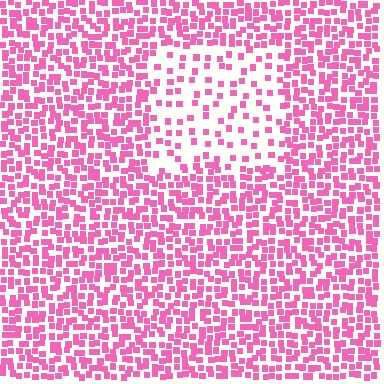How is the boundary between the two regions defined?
The boundary is defined by a change in element density (approximately 2.5x ratio). All elements are the same color, size, and shape.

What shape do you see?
I see a rectangle.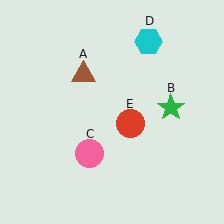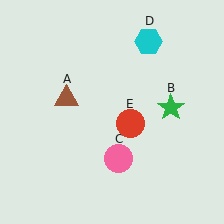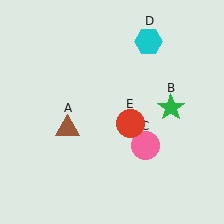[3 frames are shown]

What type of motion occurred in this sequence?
The brown triangle (object A), pink circle (object C) rotated counterclockwise around the center of the scene.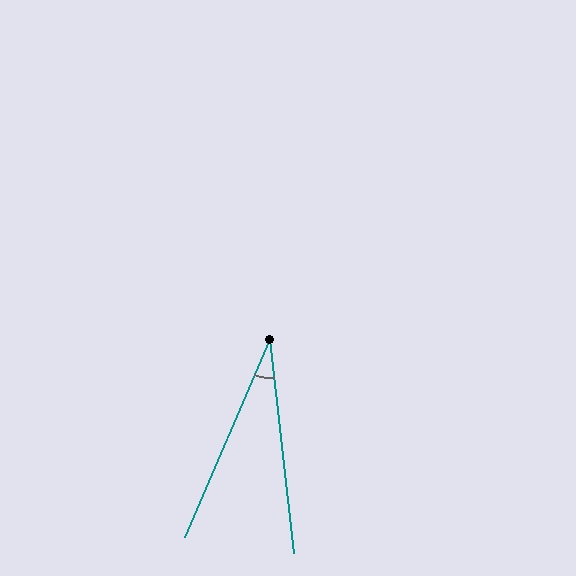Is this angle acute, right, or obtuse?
It is acute.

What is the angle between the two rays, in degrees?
Approximately 30 degrees.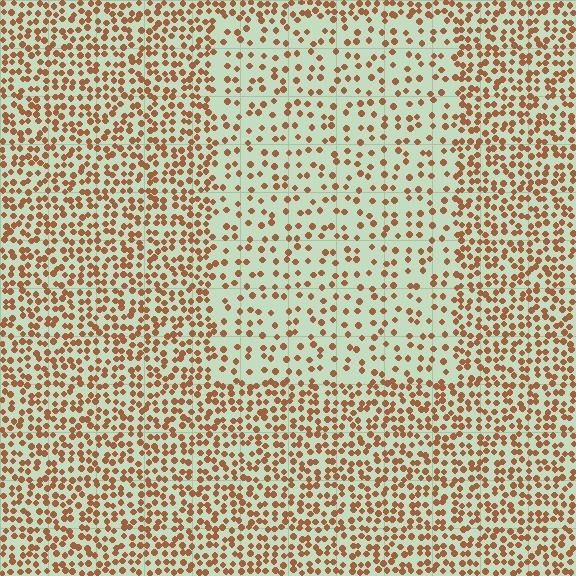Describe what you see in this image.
The image contains small brown elements arranged at two different densities. A rectangle-shaped region is visible where the elements are less densely packed than the surrounding area.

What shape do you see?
I see a rectangle.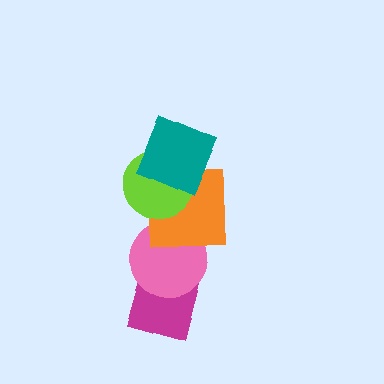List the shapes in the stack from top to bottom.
From top to bottom: the teal square, the lime circle, the orange square, the pink circle, the magenta diamond.